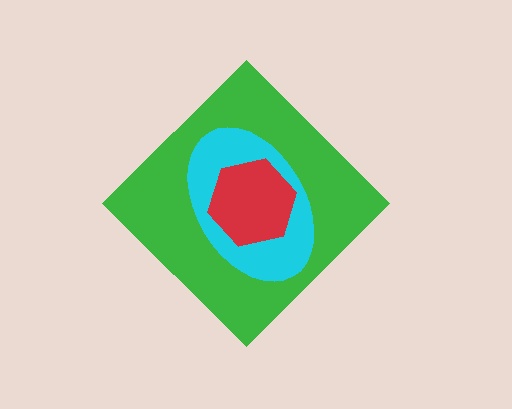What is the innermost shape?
The red hexagon.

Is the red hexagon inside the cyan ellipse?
Yes.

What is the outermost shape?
The green diamond.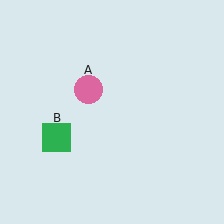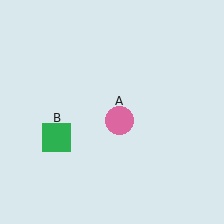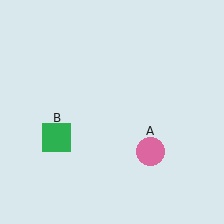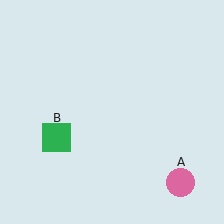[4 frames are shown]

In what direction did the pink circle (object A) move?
The pink circle (object A) moved down and to the right.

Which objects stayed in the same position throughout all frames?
Green square (object B) remained stationary.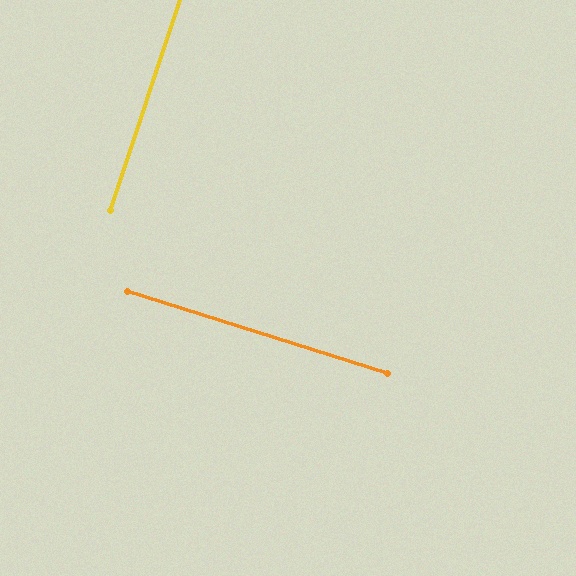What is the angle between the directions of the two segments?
Approximately 89 degrees.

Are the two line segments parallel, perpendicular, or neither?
Perpendicular — they meet at approximately 89°.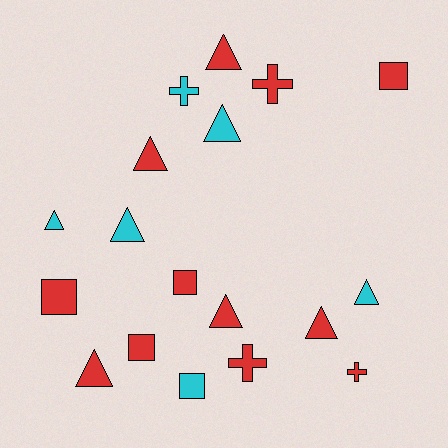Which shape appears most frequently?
Triangle, with 9 objects.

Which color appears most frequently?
Red, with 12 objects.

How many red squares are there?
There are 4 red squares.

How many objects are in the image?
There are 18 objects.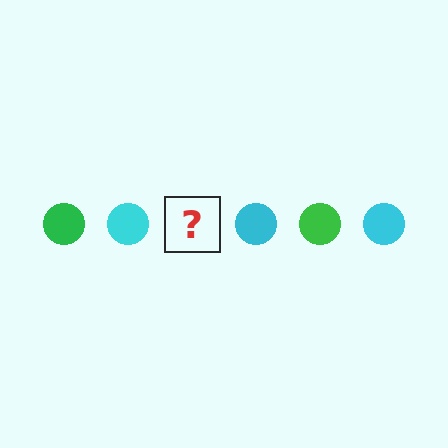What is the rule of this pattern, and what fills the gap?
The rule is that the pattern cycles through green, cyan circles. The gap should be filled with a green circle.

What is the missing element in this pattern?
The missing element is a green circle.